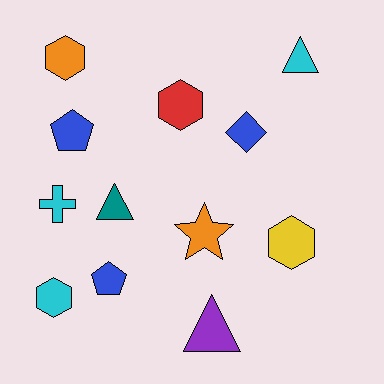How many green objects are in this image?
There are no green objects.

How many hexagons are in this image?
There are 4 hexagons.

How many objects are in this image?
There are 12 objects.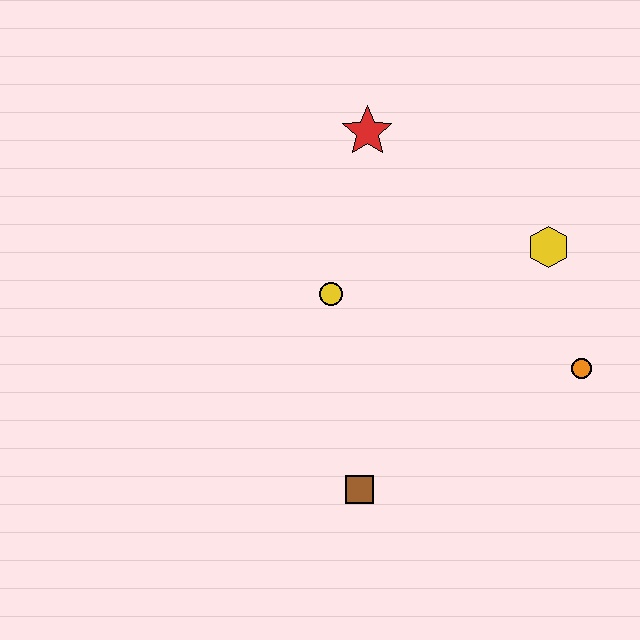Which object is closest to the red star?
The yellow circle is closest to the red star.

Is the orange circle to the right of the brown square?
Yes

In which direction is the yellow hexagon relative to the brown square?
The yellow hexagon is above the brown square.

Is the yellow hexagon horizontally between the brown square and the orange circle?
Yes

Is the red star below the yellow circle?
No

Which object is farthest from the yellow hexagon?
The brown square is farthest from the yellow hexagon.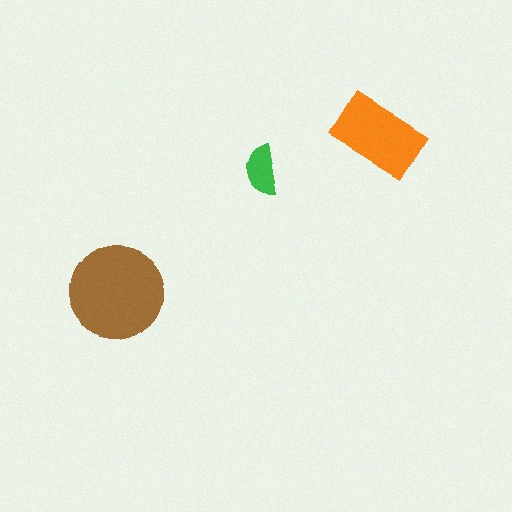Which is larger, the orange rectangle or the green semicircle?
The orange rectangle.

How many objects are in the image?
There are 3 objects in the image.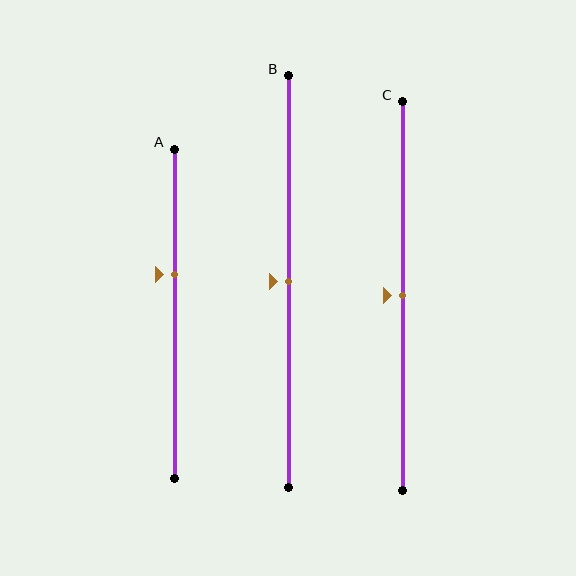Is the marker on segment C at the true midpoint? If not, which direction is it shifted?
Yes, the marker on segment C is at the true midpoint.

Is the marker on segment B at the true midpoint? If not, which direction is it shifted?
Yes, the marker on segment B is at the true midpoint.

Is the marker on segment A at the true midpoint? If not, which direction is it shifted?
No, the marker on segment A is shifted upward by about 12% of the segment length.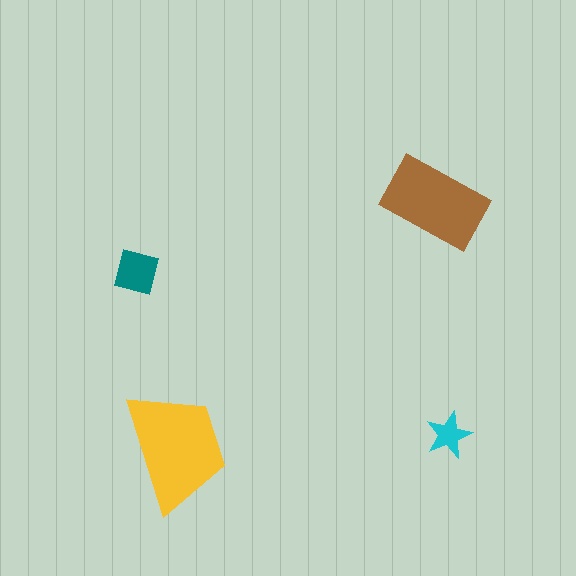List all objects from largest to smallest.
The yellow trapezoid, the brown rectangle, the teal square, the cyan star.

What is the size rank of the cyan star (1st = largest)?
4th.